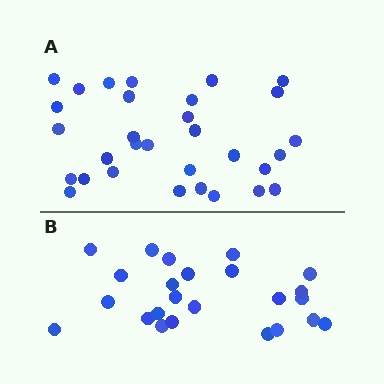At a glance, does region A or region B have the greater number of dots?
Region A (the top region) has more dots.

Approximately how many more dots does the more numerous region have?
Region A has roughly 8 or so more dots than region B.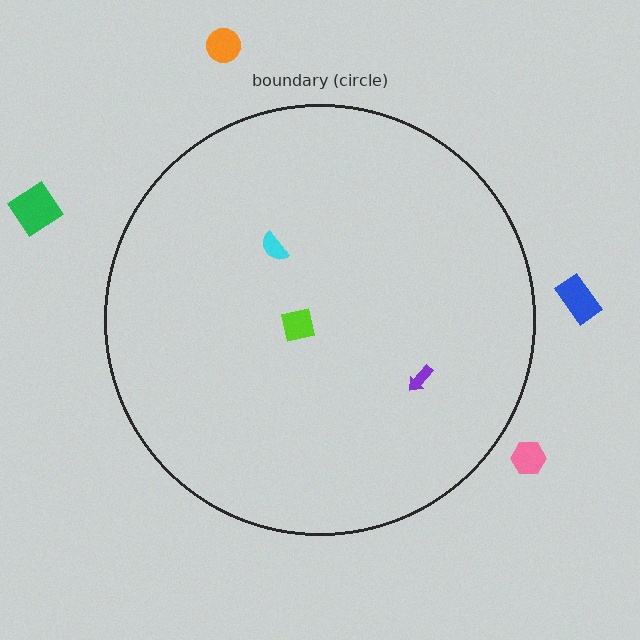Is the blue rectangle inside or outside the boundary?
Outside.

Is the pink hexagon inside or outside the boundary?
Outside.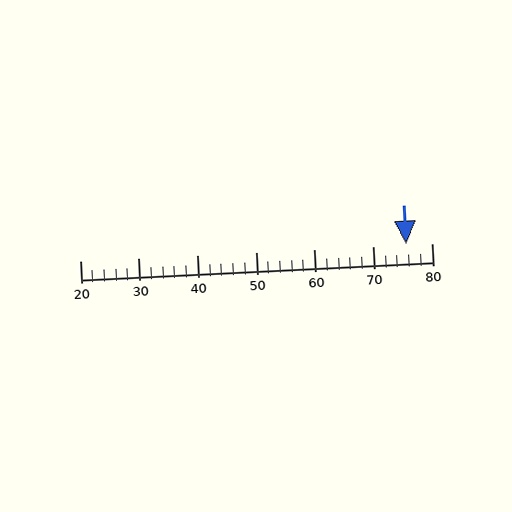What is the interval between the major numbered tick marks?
The major tick marks are spaced 10 units apart.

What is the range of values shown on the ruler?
The ruler shows values from 20 to 80.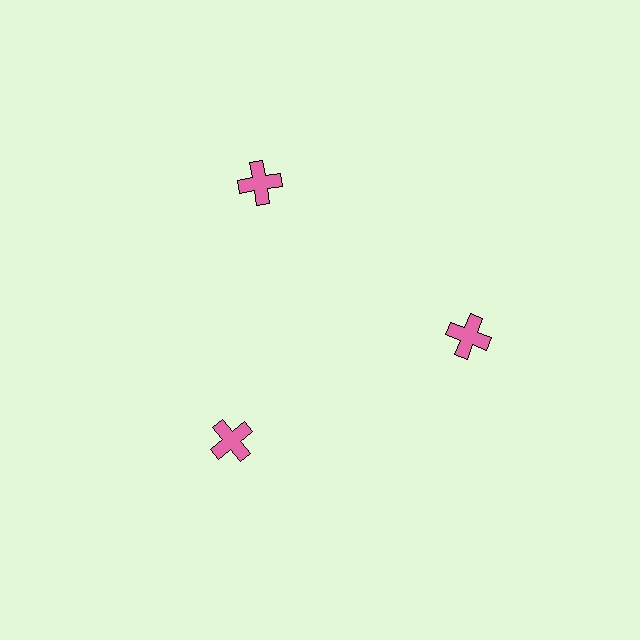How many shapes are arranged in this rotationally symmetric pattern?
There are 3 shapes, arranged in 3 groups of 1.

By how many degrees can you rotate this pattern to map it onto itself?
The pattern maps onto itself every 120 degrees of rotation.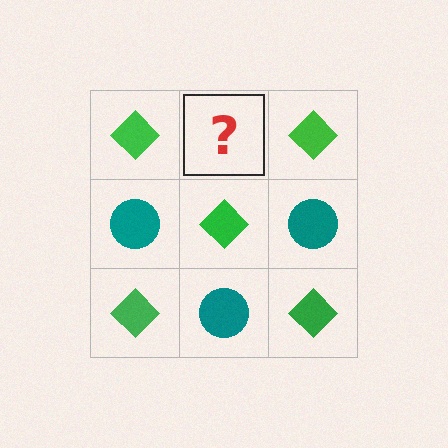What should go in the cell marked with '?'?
The missing cell should contain a teal circle.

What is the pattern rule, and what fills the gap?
The rule is that it alternates green diamond and teal circle in a checkerboard pattern. The gap should be filled with a teal circle.